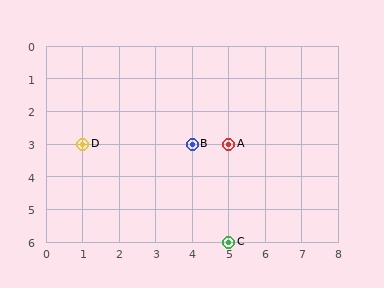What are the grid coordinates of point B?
Point B is at grid coordinates (4, 3).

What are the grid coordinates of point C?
Point C is at grid coordinates (5, 6).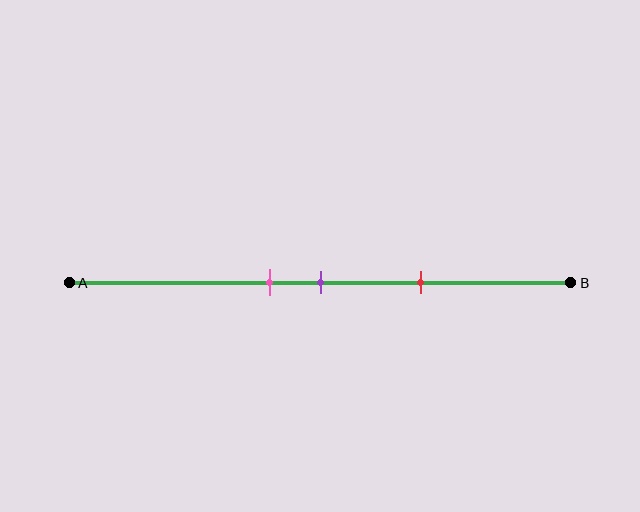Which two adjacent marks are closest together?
The pink and purple marks are the closest adjacent pair.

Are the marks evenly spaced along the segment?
Yes, the marks are approximately evenly spaced.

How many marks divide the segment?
There are 3 marks dividing the segment.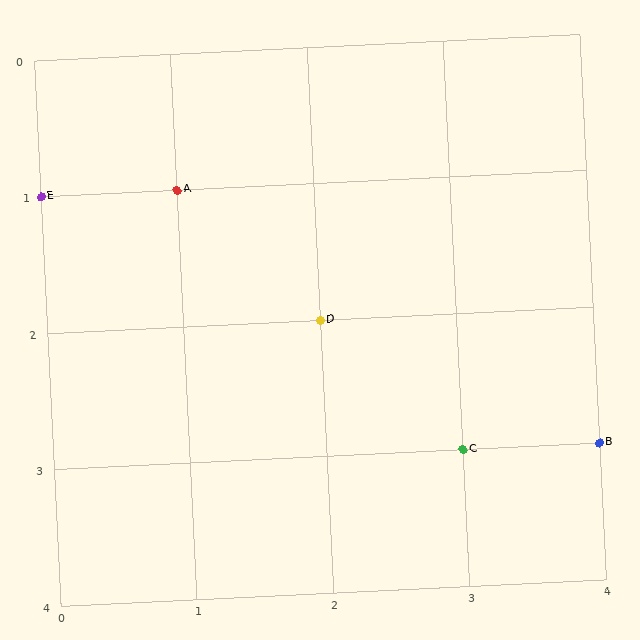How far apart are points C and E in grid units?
Points C and E are 3 columns and 2 rows apart (about 3.6 grid units diagonally).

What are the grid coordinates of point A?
Point A is at grid coordinates (1, 1).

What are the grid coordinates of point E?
Point E is at grid coordinates (0, 1).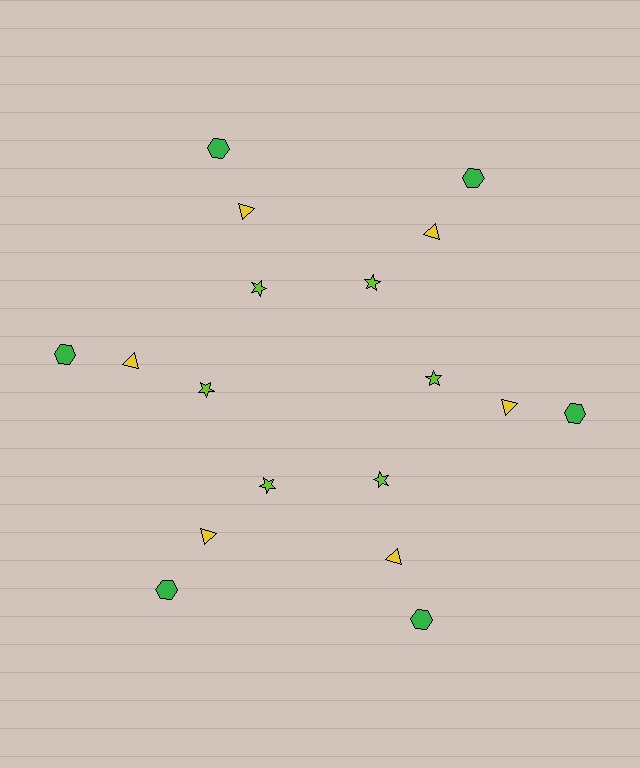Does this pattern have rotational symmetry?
Yes, this pattern has 6-fold rotational symmetry. It looks the same after rotating 60 degrees around the center.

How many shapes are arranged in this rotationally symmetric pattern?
There are 18 shapes, arranged in 6 groups of 3.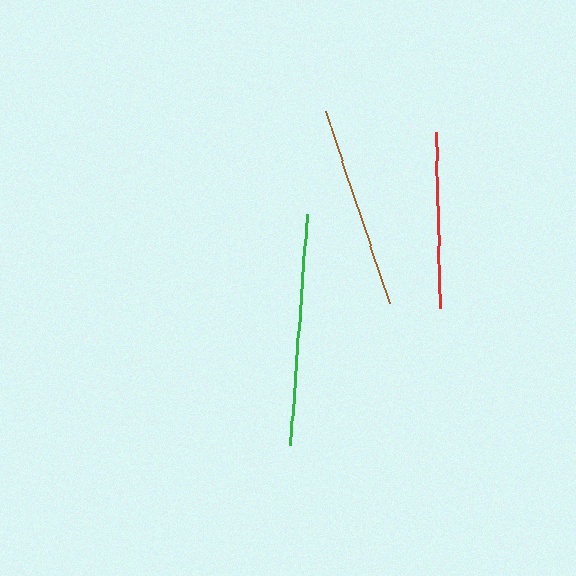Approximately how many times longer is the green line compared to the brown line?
The green line is approximately 1.1 times the length of the brown line.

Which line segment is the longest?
The green line is the longest at approximately 231 pixels.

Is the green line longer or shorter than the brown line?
The green line is longer than the brown line.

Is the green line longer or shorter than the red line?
The green line is longer than the red line.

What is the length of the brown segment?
The brown segment is approximately 201 pixels long.